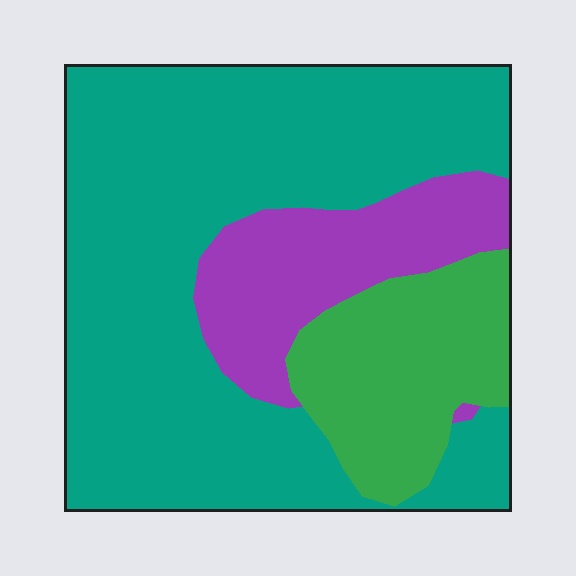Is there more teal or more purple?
Teal.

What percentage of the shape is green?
Green covers 19% of the shape.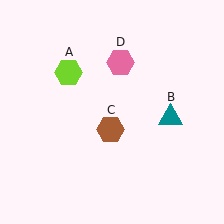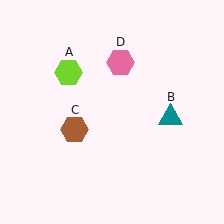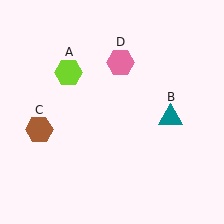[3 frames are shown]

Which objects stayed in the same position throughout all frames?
Lime hexagon (object A) and teal triangle (object B) and pink hexagon (object D) remained stationary.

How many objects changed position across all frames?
1 object changed position: brown hexagon (object C).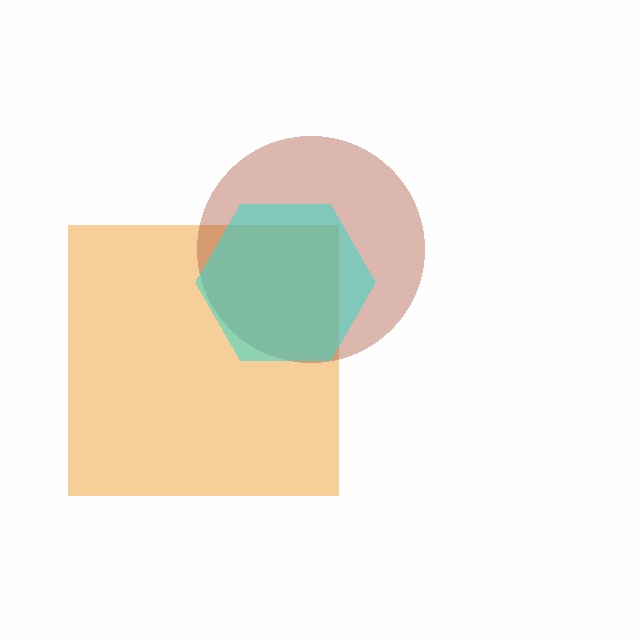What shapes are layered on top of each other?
The layered shapes are: an orange square, a brown circle, a cyan hexagon.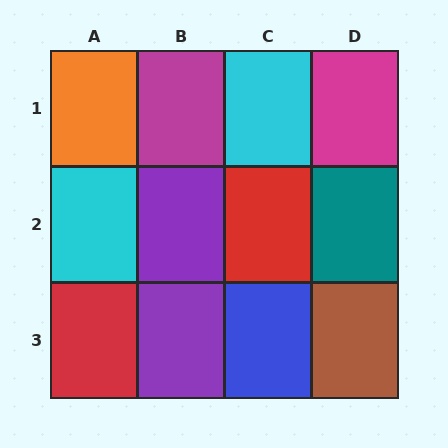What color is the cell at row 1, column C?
Cyan.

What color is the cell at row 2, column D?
Teal.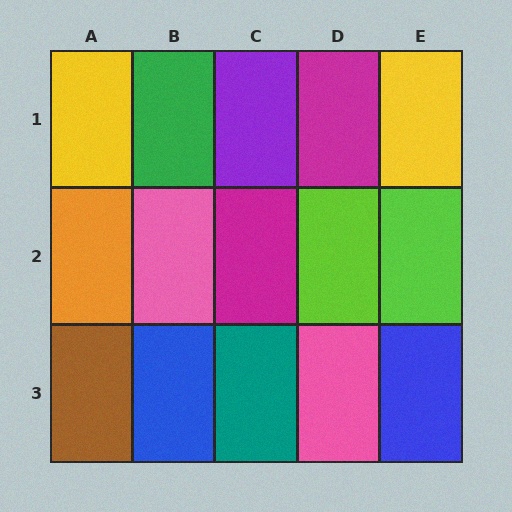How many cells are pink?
2 cells are pink.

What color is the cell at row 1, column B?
Green.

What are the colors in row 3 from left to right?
Brown, blue, teal, pink, blue.